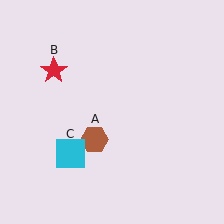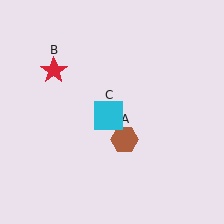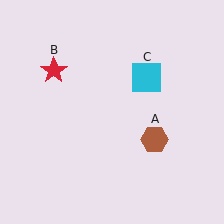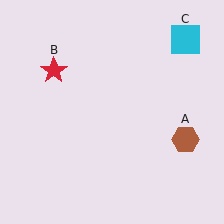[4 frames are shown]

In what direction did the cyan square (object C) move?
The cyan square (object C) moved up and to the right.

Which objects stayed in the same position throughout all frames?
Red star (object B) remained stationary.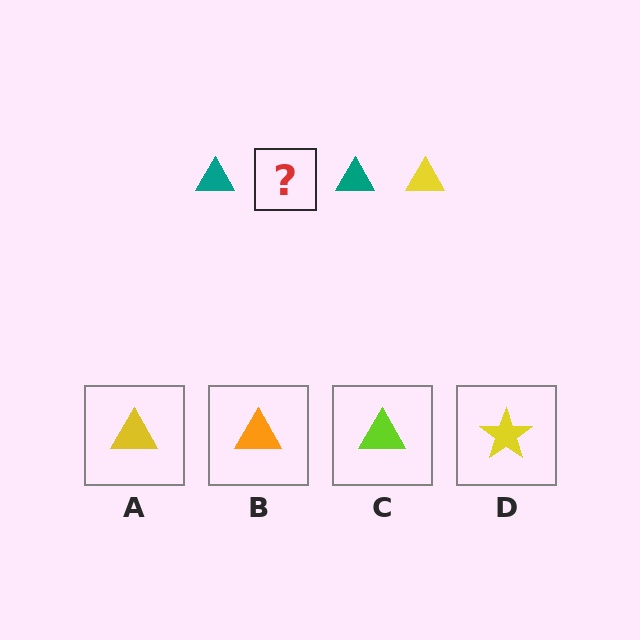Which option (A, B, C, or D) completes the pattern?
A.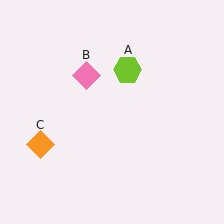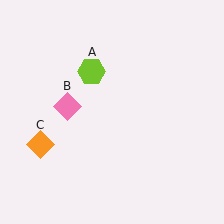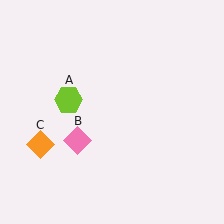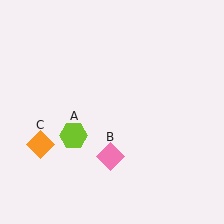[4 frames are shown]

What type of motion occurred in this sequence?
The lime hexagon (object A), pink diamond (object B) rotated counterclockwise around the center of the scene.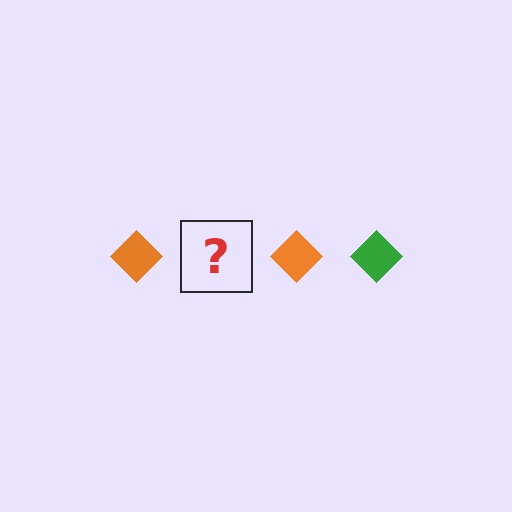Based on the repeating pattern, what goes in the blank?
The blank should be a green diamond.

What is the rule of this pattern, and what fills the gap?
The rule is that the pattern cycles through orange, green diamonds. The gap should be filled with a green diamond.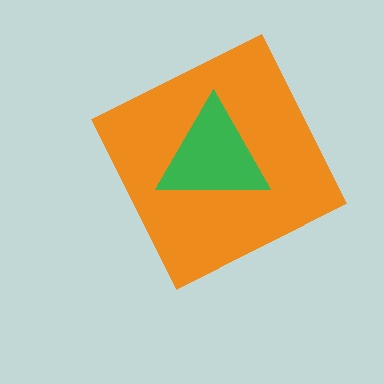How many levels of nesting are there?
2.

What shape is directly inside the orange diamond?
The green triangle.